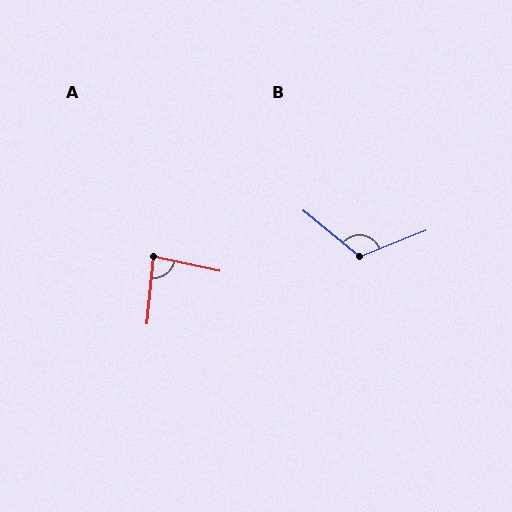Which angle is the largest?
B, at approximately 119 degrees.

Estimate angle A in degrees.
Approximately 83 degrees.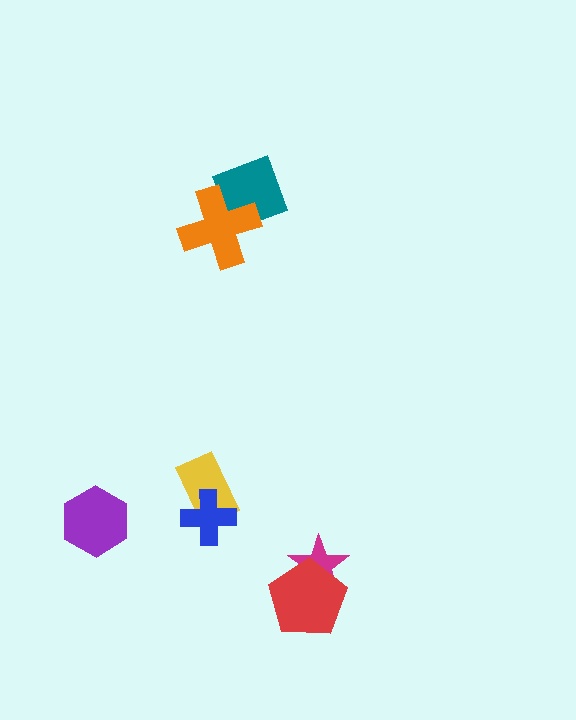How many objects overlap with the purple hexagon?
0 objects overlap with the purple hexagon.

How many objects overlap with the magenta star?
1 object overlaps with the magenta star.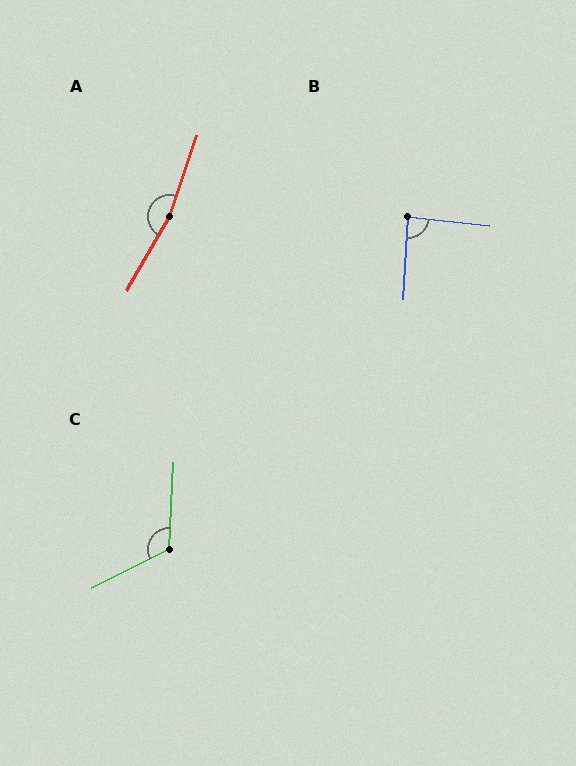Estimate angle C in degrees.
Approximately 119 degrees.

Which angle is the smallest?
B, at approximately 87 degrees.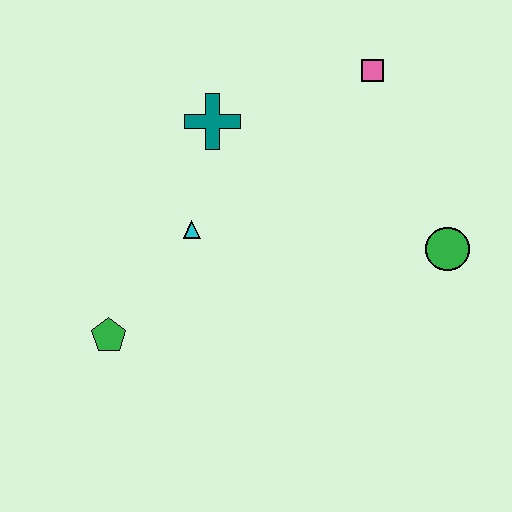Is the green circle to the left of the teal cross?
No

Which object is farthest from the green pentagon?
The pink square is farthest from the green pentagon.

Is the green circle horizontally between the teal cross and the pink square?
No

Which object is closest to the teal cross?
The cyan triangle is closest to the teal cross.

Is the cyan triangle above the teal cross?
No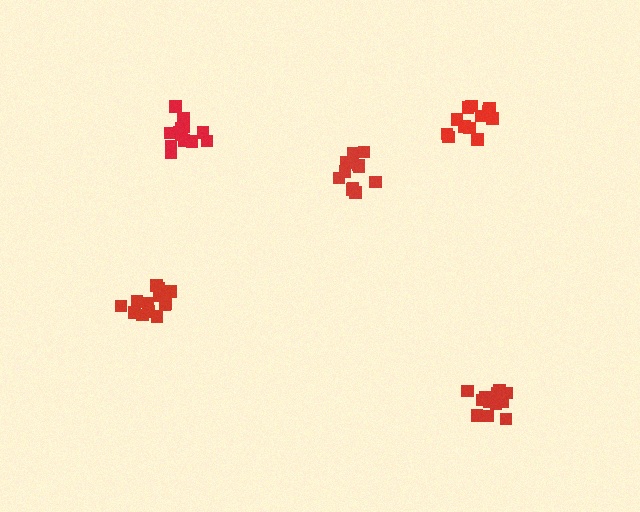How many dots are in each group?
Group 1: 14 dots, Group 2: 12 dots, Group 3: 14 dots, Group 4: 13 dots, Group 5: 12 dots (65 total).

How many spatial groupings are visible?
There are 5 spatial groupings.